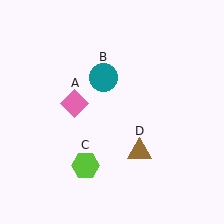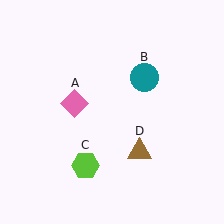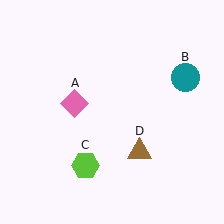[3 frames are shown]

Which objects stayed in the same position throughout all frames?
Pink diamond (object A) and lime hexagon (object C) and brown triangle (object D) remained stationary.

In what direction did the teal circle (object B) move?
The teal circle (object B) moved right.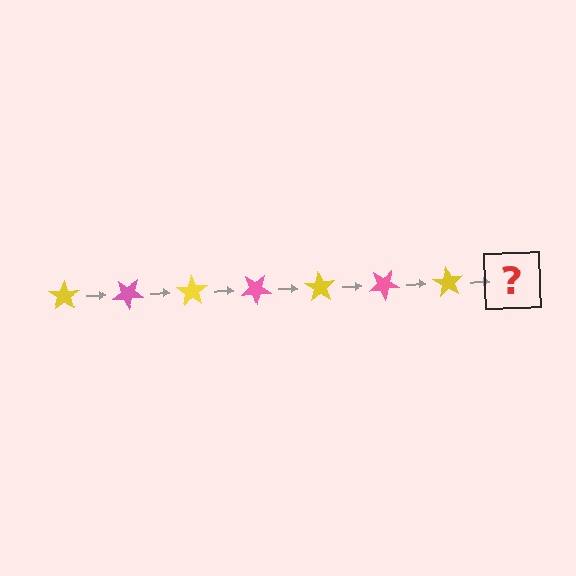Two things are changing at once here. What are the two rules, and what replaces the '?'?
The two rules are that it rotates 35 degrees each step and the color cycles through yellow and pink. The '?' should be a pink star, rotated 245 degrees from the start.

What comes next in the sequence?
The next element should be a pink star, rotated 245 degrees from the start.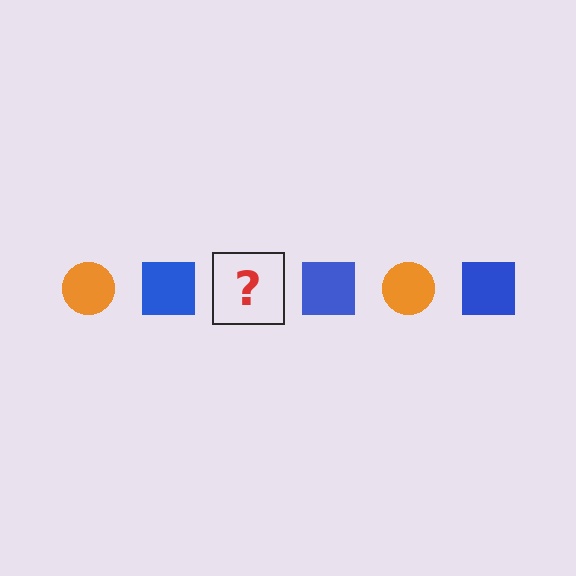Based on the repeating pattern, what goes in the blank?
The blank should be an orange circle.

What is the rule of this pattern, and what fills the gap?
The rule is that the pattern alternates between orange circle and blue square. The gap should be filled with an orange circle.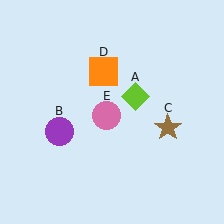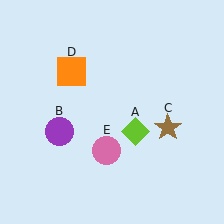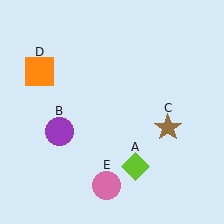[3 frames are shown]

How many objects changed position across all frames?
3 objects changed position: lime diamond (object A), orange square (object D), pink circle (object E).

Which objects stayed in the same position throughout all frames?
Purple circle (object B) and brown star (object C) remained stationary.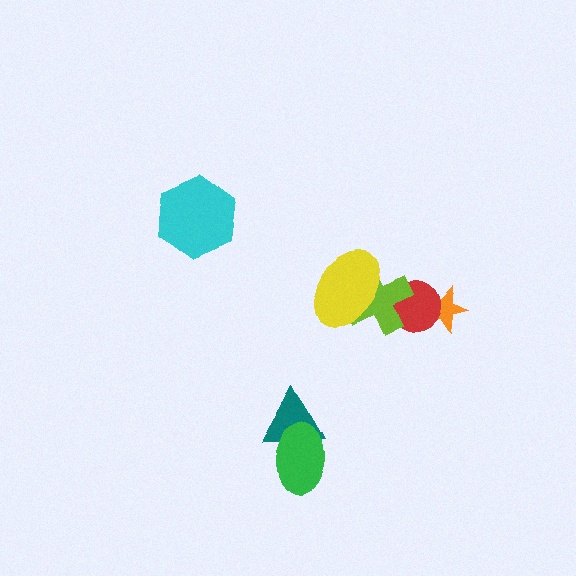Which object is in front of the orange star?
The red circle is in front of the orange star.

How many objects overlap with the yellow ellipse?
1 object overlaps with the yellow ellipse.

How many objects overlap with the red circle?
2 objects overlap with the red circle.